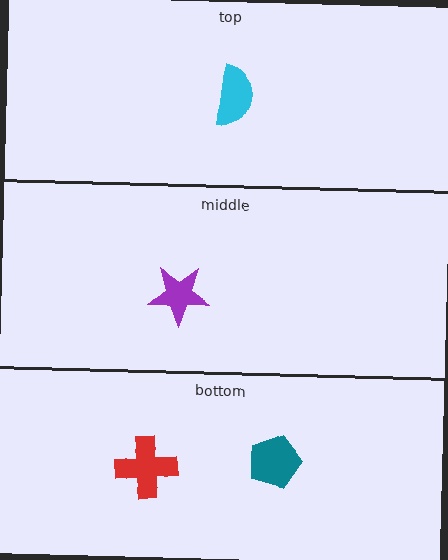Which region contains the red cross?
The bottom region.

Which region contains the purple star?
The middle region.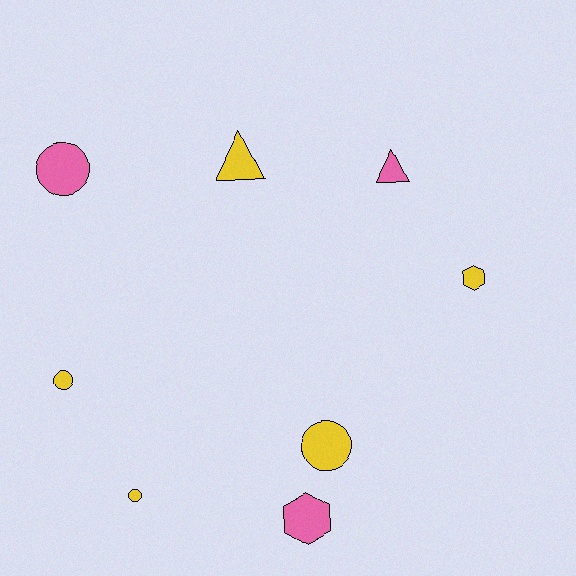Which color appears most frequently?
Yellow, with 5 objects.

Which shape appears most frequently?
Circle, with 4 objects.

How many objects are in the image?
There are 8 objects.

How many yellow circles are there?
There are 3 yellow circles.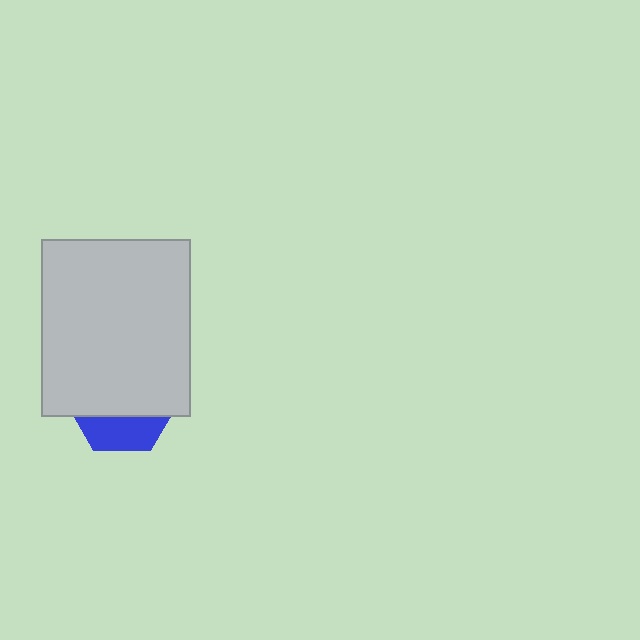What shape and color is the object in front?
The object in front is a light gray rectangle.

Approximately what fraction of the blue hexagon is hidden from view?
Roughly 70% of the blue hexagon is hidden behind the light gray rectangle.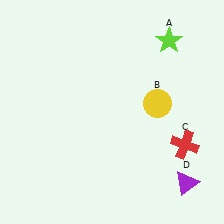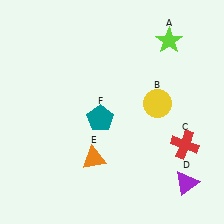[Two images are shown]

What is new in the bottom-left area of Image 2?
An orange triangle (E) was added in the bottom-left area of Image 2.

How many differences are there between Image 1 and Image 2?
There are 2 differences between the two images.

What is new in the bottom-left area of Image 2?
A teal pentagon (F) was added in the bottom-left area of Image 2.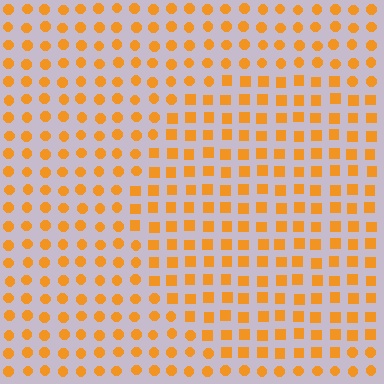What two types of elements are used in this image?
The image uses squares inside the circle region and circles outside it.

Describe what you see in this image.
The image is filled with small orange elements arranged in a uniform grid. A circle-shaped region contains squares, while the surrounding area contains circles. The boundary is defined purely by the change in element shape.